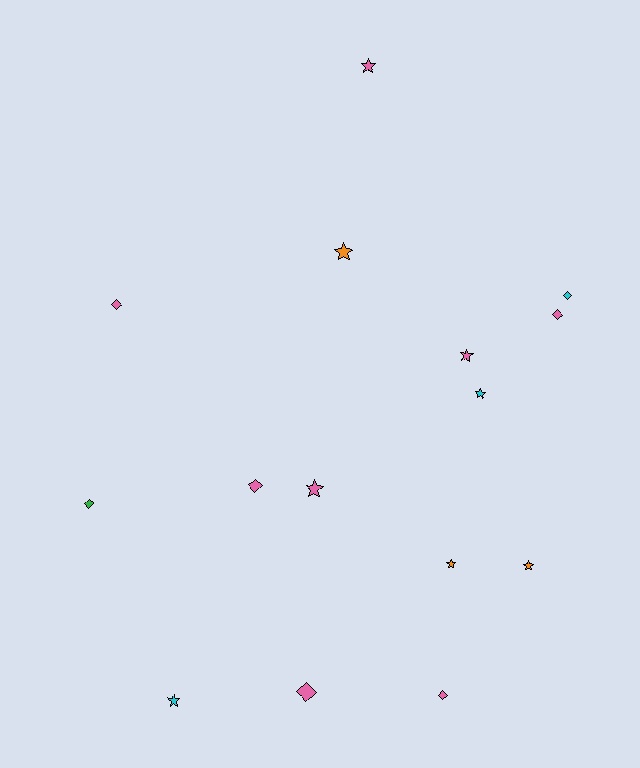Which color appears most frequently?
Pink, with 8 objects.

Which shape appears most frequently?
Star, with 8 objects.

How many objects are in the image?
There are 15 objects.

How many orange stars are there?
There are 3 orange stars.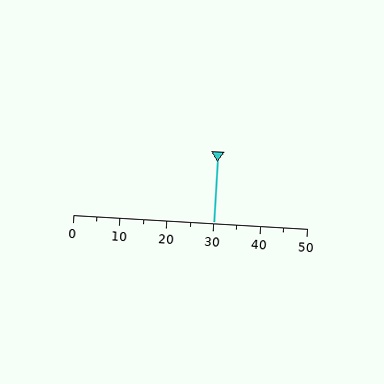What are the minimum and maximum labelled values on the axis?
The axis runs from 0 to 50.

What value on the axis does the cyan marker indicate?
The marker indicates approximately 30.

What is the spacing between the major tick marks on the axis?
The major ticks are spaced 10 apart.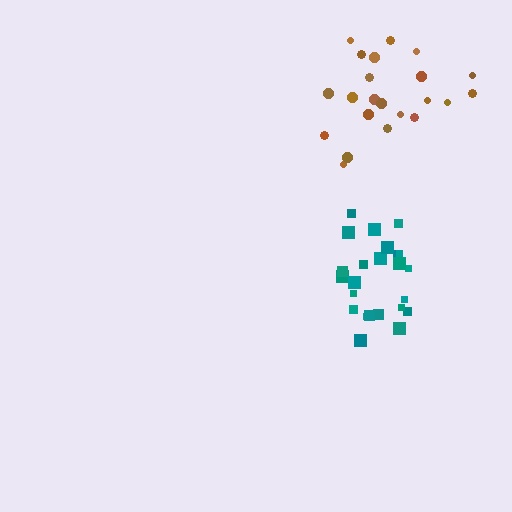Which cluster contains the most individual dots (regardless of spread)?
Teal (24).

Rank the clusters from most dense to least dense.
teal, brown.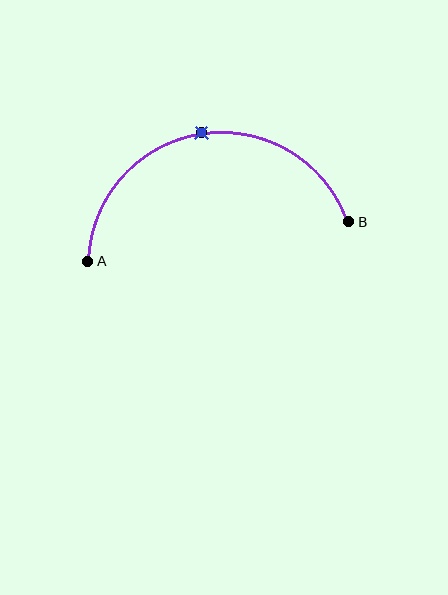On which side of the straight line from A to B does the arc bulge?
The arc bulges above the straight line connecting A and B.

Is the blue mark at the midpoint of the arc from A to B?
Yes. The blue mark lies on the arc at equal arc-length from both A and B — it is the arc midpoint.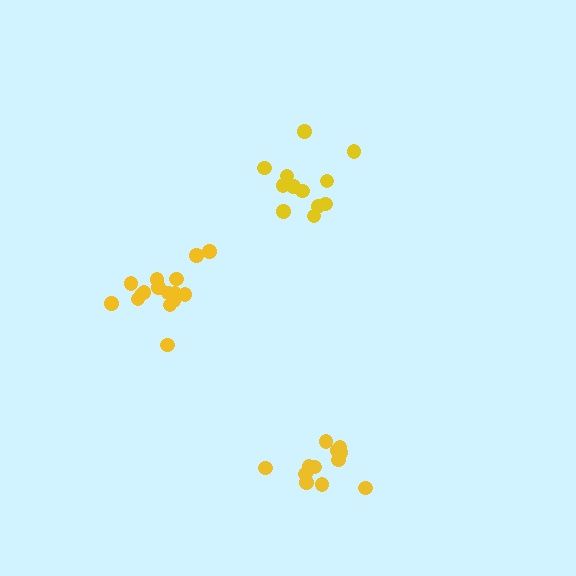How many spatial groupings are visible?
There are 3 spatial groupings.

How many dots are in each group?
Group 1: 13 dots, Group 2: 12 dots, Group 3: 16 dots (41 total).